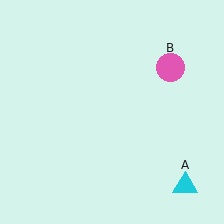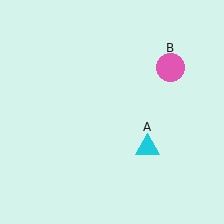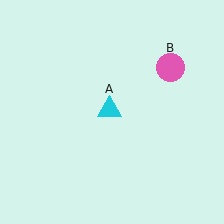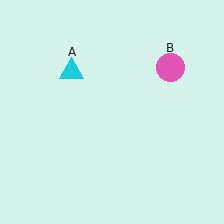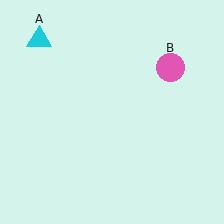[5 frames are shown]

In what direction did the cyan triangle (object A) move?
The cyan triangle (object A) moved up and to the left.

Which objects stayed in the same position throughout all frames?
Pink circle (object B) remained stationary.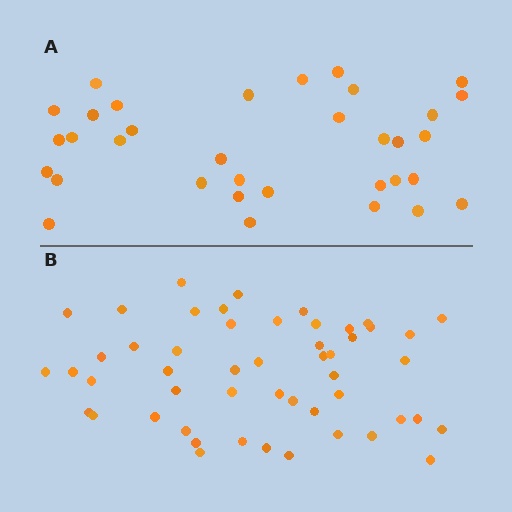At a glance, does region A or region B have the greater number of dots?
Region B (the bottom region) has more dots.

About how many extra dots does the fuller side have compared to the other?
Region B has approximately 15 more dots than region A.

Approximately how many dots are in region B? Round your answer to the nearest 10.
About 50 dots. (The exact count is 51, which rounds to 50.)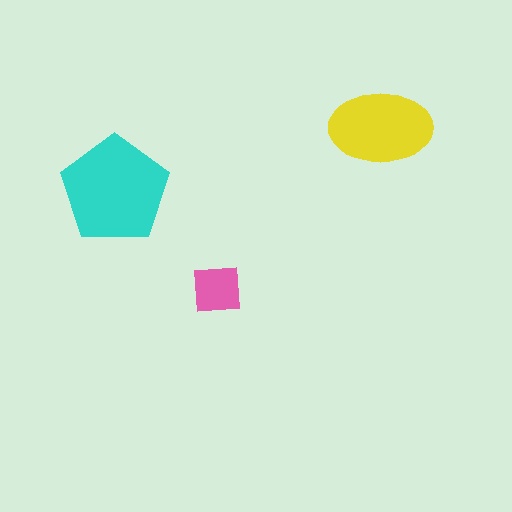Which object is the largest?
The cyan pentagon.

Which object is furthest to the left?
The cyan pentagon is leftmost.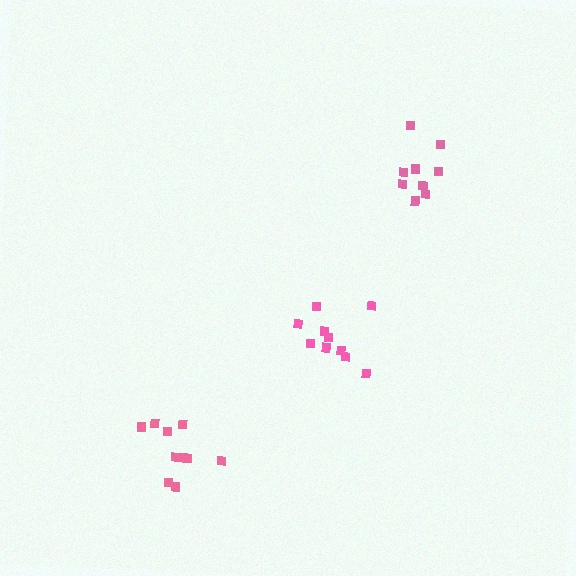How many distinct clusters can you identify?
There are 3 distinct clusters.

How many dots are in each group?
Group 1: 10 dots, Group 2: 9 dots, Group 3: 10 dots (29 total).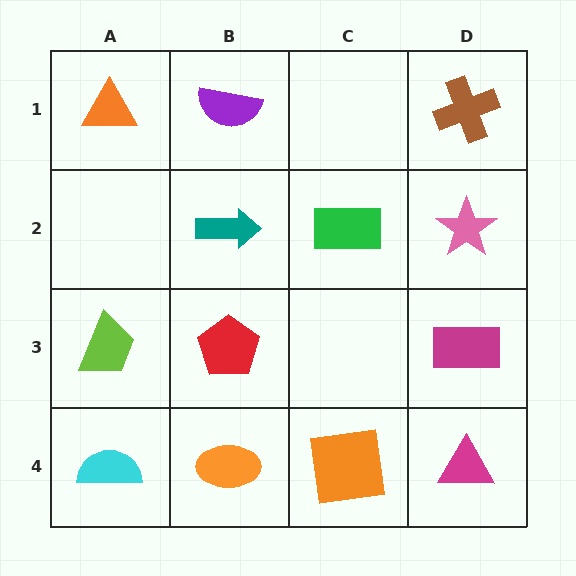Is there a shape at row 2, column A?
No, that cell is empty.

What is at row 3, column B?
A red pentagon.